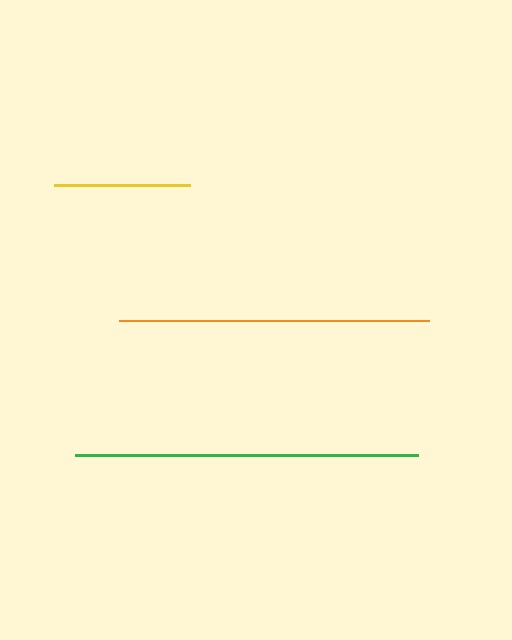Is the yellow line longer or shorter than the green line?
The green line is longer than the yellow line.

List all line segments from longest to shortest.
From longest to shortest: green, orange, yellow.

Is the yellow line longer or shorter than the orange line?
The orange line is longer than the yellow line.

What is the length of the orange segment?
The orange segment is approximately 310 pixels long.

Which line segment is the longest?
The green line is the longest at approximately 343 pixels.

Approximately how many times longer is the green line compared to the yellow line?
The green line is approximately 2.5 times the length of the yellow line.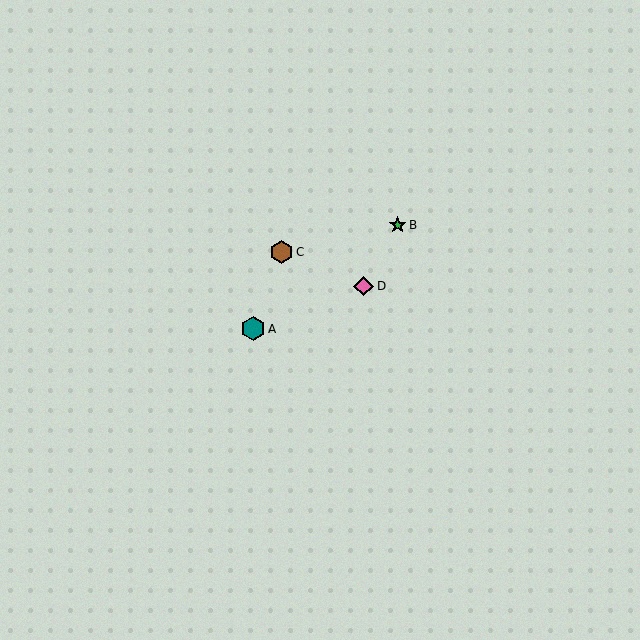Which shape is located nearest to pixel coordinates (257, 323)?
The teal hexagon (labeled A) at (253, 329) is nearest to that location.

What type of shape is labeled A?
Shape A is a teal hexagon.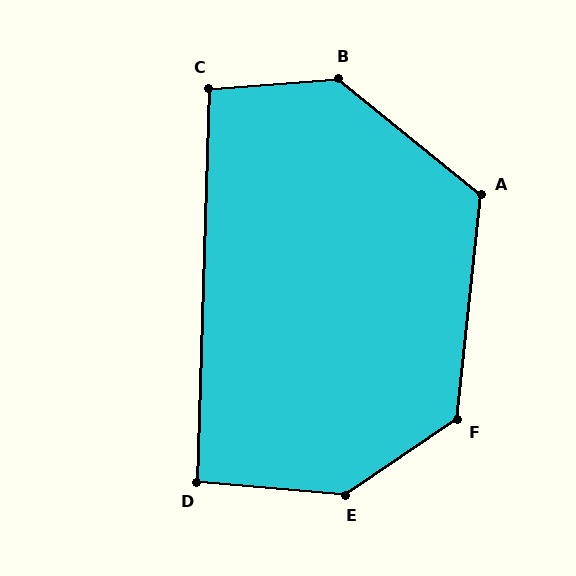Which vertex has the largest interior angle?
E, at approximately 141 degrees.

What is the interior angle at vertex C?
Approximately 96 degrees (obtuse).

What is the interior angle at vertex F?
Approximately 130 degrees (obtuse).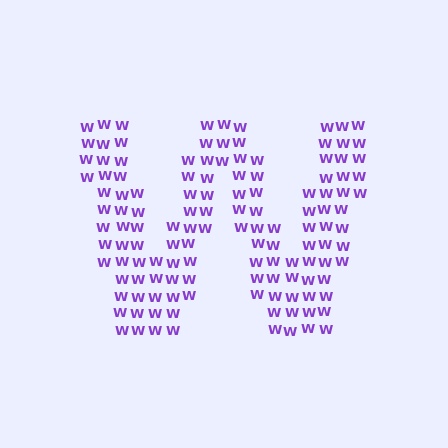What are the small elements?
The small elements are letter W's.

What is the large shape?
The large shape is the letter W.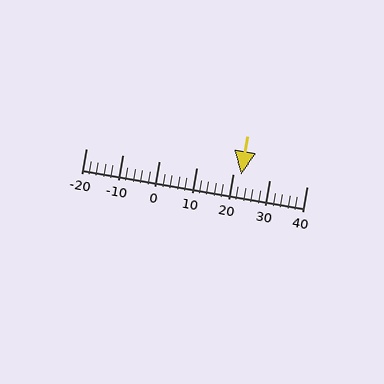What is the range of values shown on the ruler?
The ruler shows values from -20 to 40.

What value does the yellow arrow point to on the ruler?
The yellow arrow points to approximately 22.